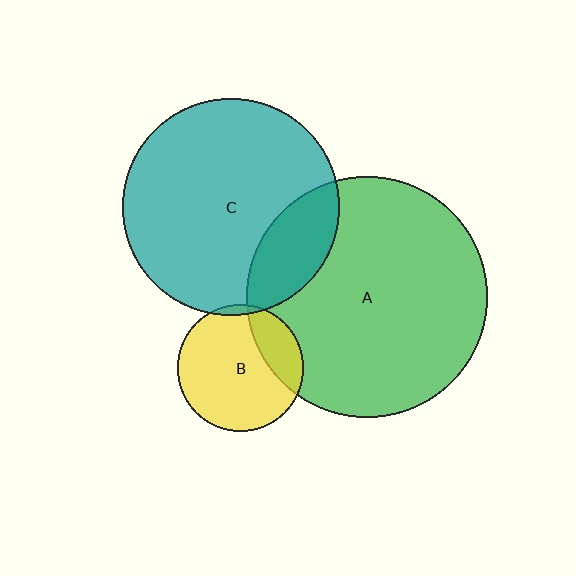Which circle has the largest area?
Circle A (green).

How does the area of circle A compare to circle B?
Approximately 3.6 times.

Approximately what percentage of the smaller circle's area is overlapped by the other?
Approximately 20%.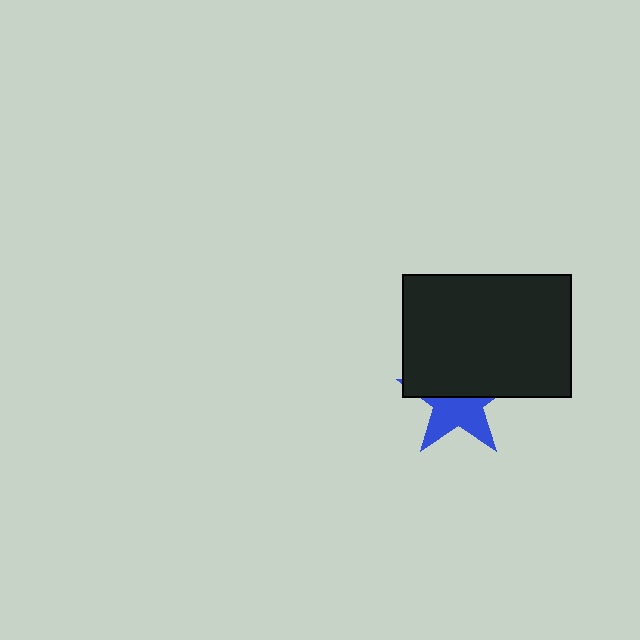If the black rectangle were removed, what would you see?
You would see the complete blue star.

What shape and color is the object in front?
The object in front is a black rectangle.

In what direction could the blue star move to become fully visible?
The blue star could move down. That would shift it out from behind the black rectangle entirely.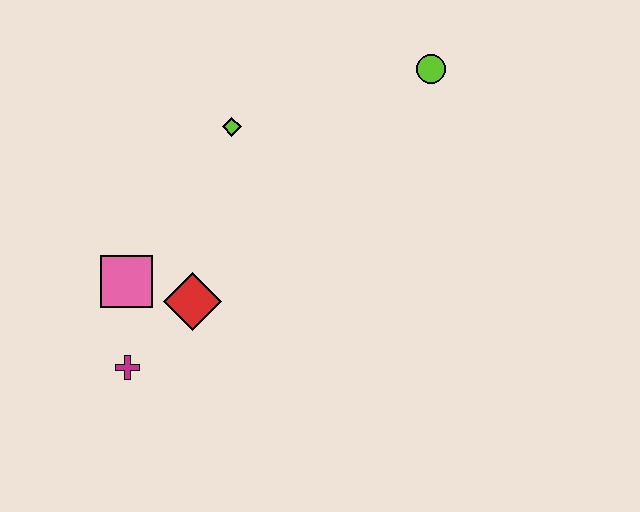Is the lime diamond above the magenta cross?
Yes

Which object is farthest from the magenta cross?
The lime circle is farthest from the magenta cross.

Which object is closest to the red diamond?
The pink square is closest to the red diamond.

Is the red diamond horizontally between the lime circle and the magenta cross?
Yes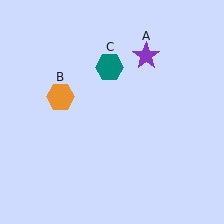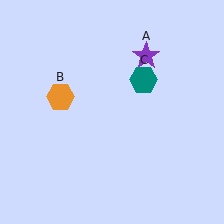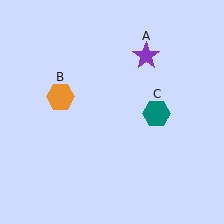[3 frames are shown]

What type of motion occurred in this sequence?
The teal hexagon (object C) rotated clockwise around the center of the scene.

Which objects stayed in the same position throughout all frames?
Purple star (object A) and orange hexagon (object B) remained stationary.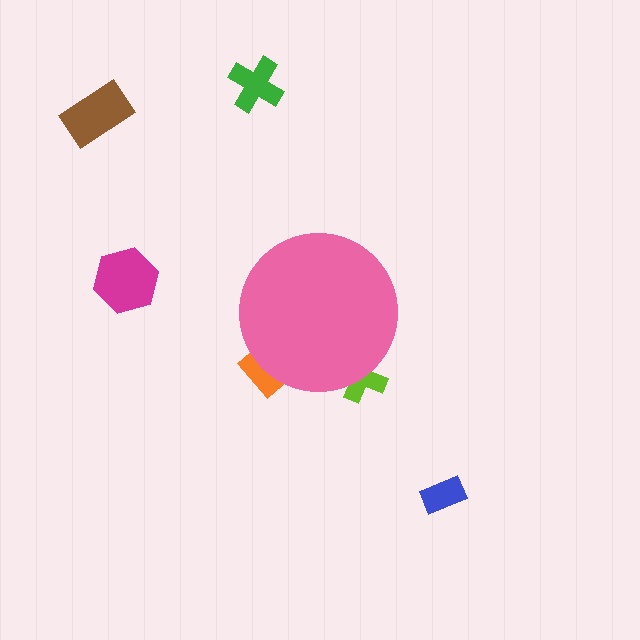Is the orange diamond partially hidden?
Yes, the orange diamond is partially hidden behind the pink circle.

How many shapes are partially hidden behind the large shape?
2 shapes are partially hidden.